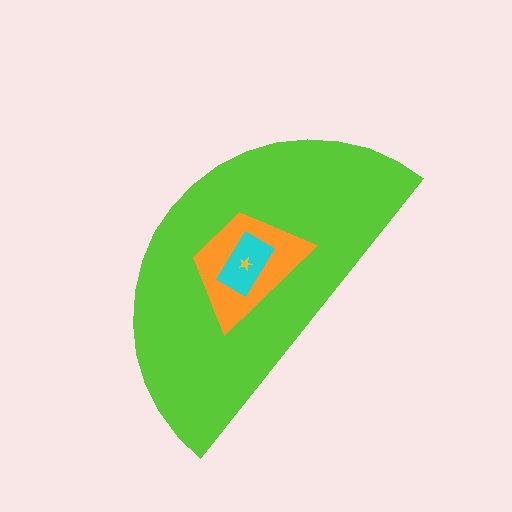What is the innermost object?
The yellow star.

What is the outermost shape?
The lime semicircle.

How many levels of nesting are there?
4.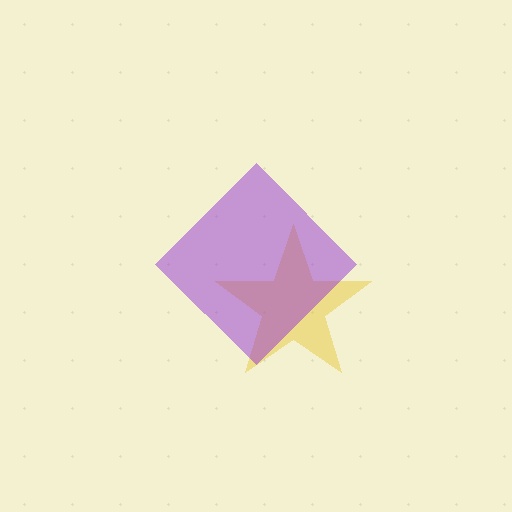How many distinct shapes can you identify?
There are 2 distinct shapes: a yellow star, a purple diamond.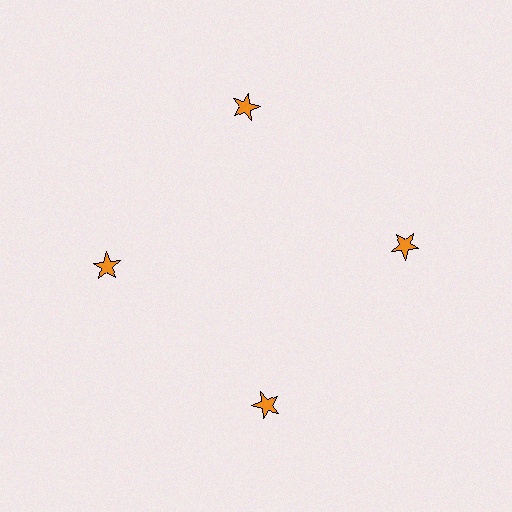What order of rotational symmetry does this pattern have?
This pattern has 4-fold rotational symmetry.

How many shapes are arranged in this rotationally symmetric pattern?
There are 4 shapes, arranged in 4 groups of 1.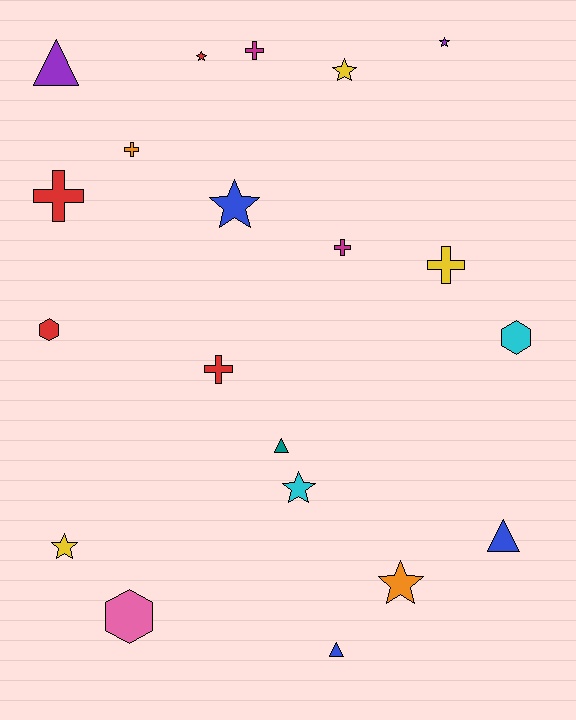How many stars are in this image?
There are 7 stars.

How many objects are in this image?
There are 20 objects.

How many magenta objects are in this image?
There are 2 magenta objects.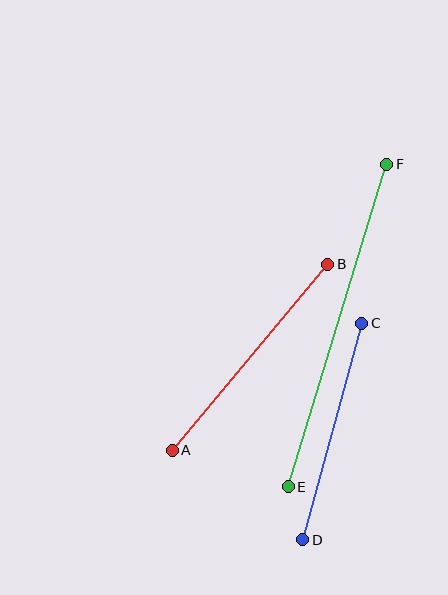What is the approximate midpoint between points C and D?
The midpoint is at approximately (332, 431) pixels.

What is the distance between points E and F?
The distance is approximately 338 pixels.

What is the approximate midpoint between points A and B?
The midpoint is at approximately (250, 357) pixels.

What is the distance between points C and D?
The distance is approximately 224 pixels.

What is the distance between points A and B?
The distance is approximately 242 pixels.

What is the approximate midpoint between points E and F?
The midpoint is at approximately (337, 325) pixels.